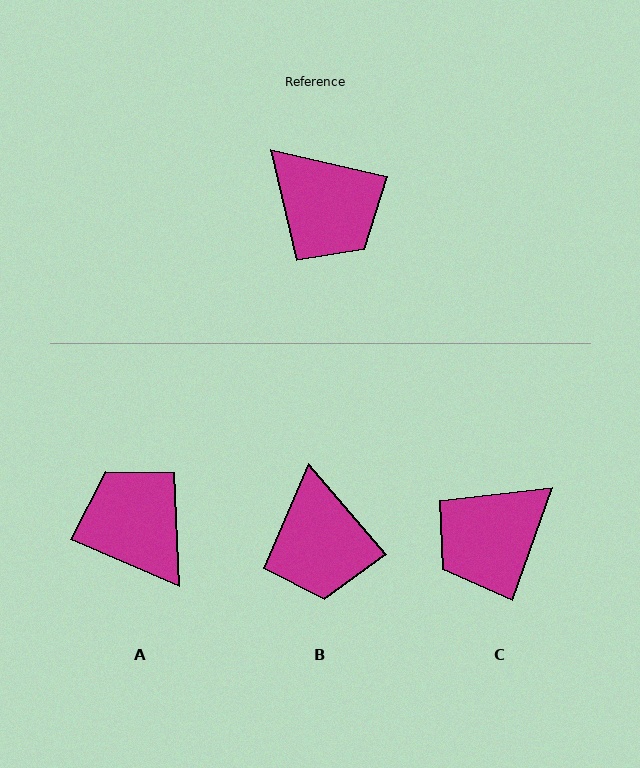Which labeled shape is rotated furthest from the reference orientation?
A, about 170 degrees away.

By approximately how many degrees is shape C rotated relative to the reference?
Approximately 96 degrees clockwise.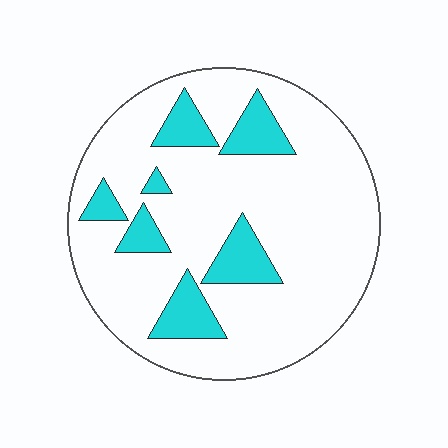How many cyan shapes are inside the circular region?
7.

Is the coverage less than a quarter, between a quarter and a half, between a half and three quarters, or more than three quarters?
Less than a quarter.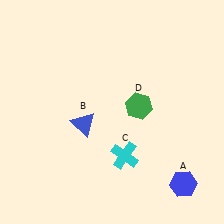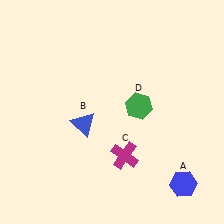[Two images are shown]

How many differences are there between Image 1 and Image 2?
There is 1 difference between the two images.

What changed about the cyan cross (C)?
In Image 1, C is cyan. In Image 2, it changed to magenta.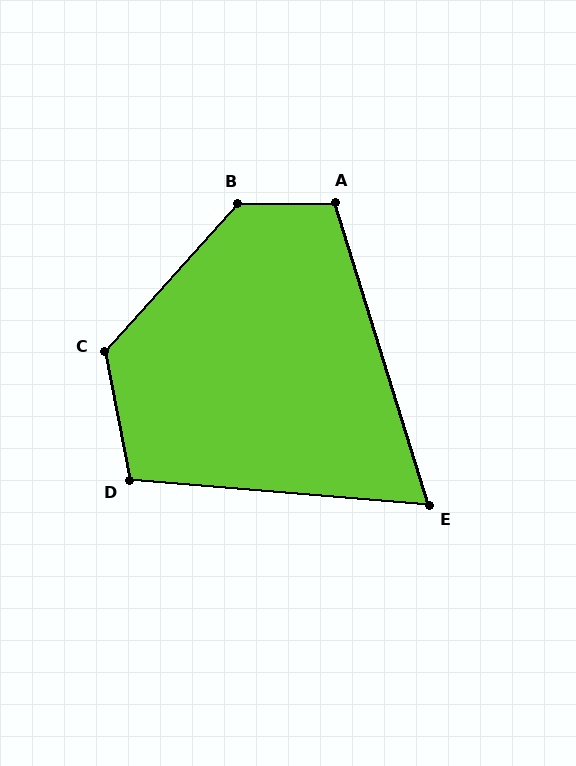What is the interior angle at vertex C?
Approximately 127 degrees (obtuse).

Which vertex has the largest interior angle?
B, at approximately 133 degrees.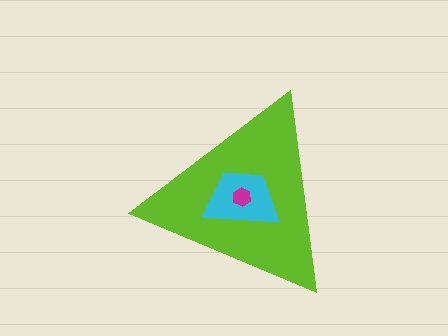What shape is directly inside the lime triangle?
The cyan trapezoid.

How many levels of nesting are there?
3.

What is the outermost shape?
The lime triangle.